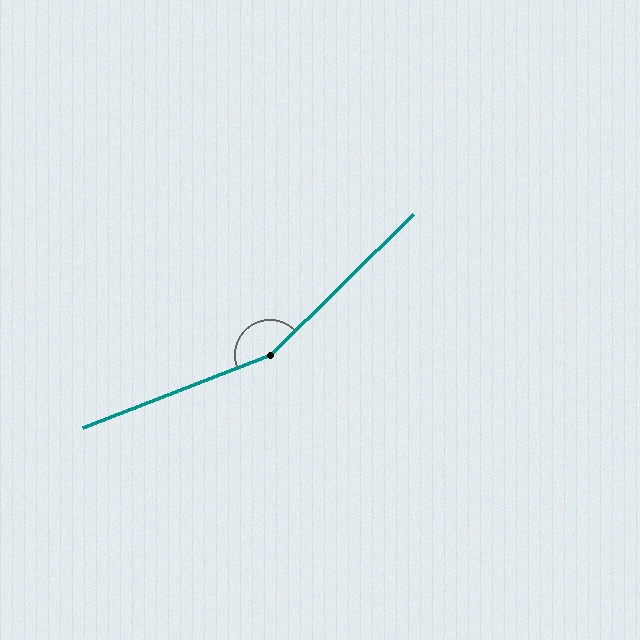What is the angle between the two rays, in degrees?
Approximately 157 degrees.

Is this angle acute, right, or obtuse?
It is obtuse.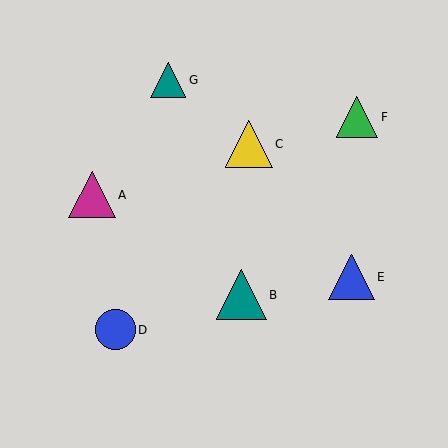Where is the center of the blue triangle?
The center of the blue triangle is at (351, 277).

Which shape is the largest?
The teal triangle (labeled B) is the largest.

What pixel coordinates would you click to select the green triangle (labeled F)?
Click at (357, 117) to select the green triangle F.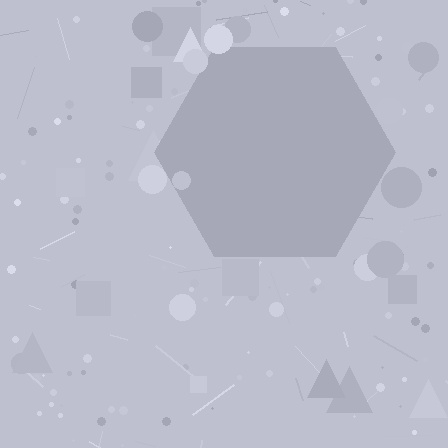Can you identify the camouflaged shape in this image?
The camouflaged shape is a hexagon.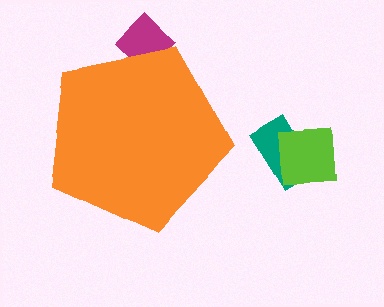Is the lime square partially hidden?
No, the lime square is fully visible.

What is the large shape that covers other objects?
An orange pentagon.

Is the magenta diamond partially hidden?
Yes, the magenta diamond is partially hidden behind the orange pentagon.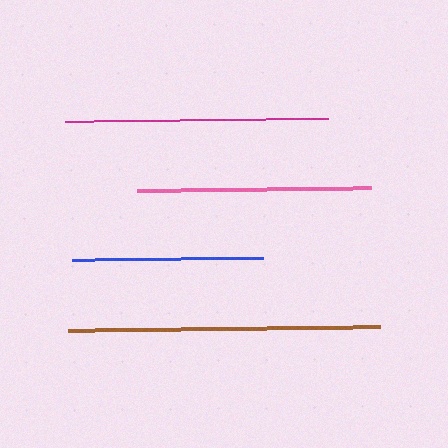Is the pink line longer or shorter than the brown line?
The brown line is longer than the pink line.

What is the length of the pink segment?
The pink segment is approximately 233 pixels long.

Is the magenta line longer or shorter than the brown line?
The brown line is longer than the magenta line.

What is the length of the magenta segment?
The magenta segment is approximately 263 pixels long.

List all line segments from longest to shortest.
From longest to shortest: brown, magenta, pink, blue.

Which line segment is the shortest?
The blue line is the shortest at approximately 191 pixels.